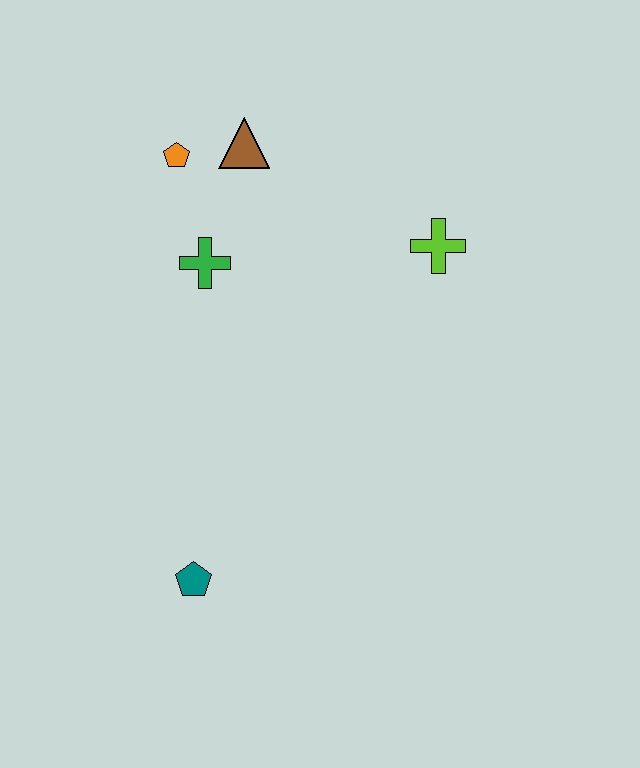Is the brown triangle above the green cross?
Yes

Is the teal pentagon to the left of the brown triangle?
Yes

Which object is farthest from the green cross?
The teal pentagon is farthest from the green cross.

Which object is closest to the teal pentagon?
The green cross is closest to the teal pentagon.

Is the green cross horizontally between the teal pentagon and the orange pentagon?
No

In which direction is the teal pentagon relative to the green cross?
The teal pentagon is below the green cross.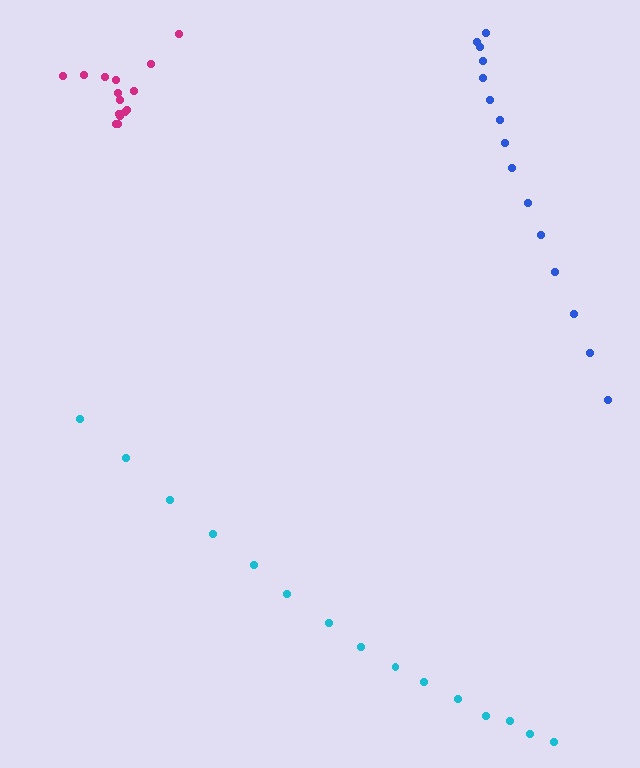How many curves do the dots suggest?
There are 3 distinct paths.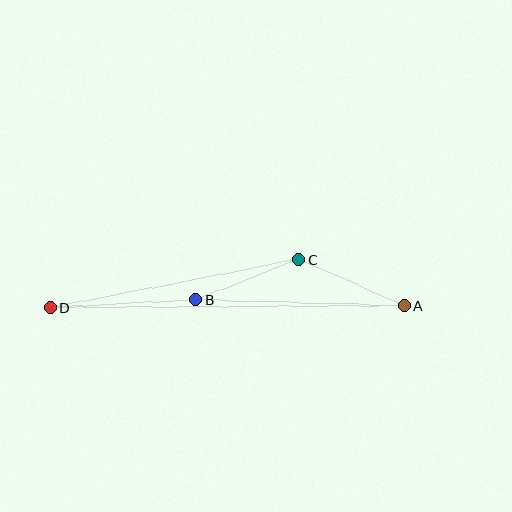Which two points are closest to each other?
Points B and C are closest to each other.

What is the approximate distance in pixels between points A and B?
The distance between A and B is approximately 208 pixels.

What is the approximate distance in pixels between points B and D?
The distance between B and D is approximately 146 pixels.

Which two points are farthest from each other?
Points A and D are farthest from each other.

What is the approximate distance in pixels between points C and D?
The distance between C and D is approximately 253 pixels.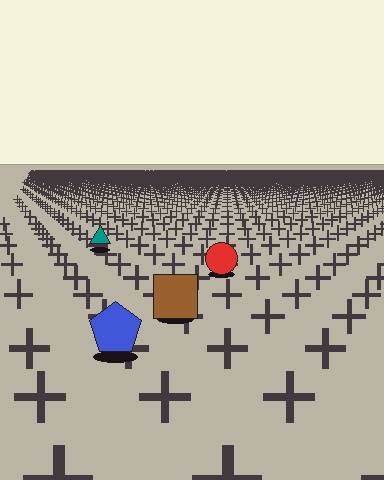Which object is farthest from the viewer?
The teal triangle is farthest from the viewer. It appears smaller and the ground texture around it is denser.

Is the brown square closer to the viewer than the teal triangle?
Yes. The brown square is closer — you can tell from the texture gradient: the ground texture is coarser near it.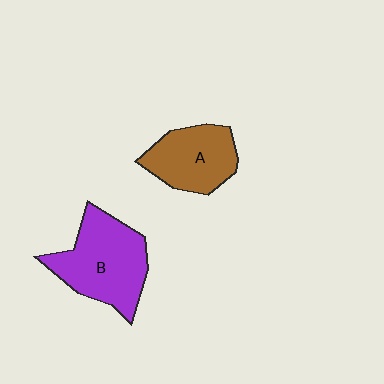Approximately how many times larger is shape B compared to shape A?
Approximately 1.4 times.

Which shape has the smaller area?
Shape A (brown).